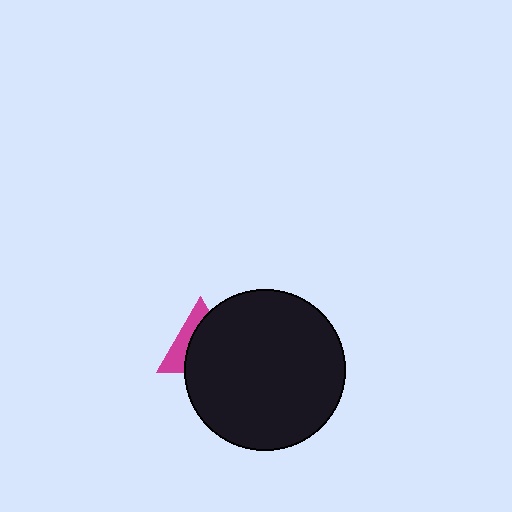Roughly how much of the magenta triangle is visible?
A small part of it is visible (roughly 36%).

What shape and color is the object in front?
The object in front is a black circle.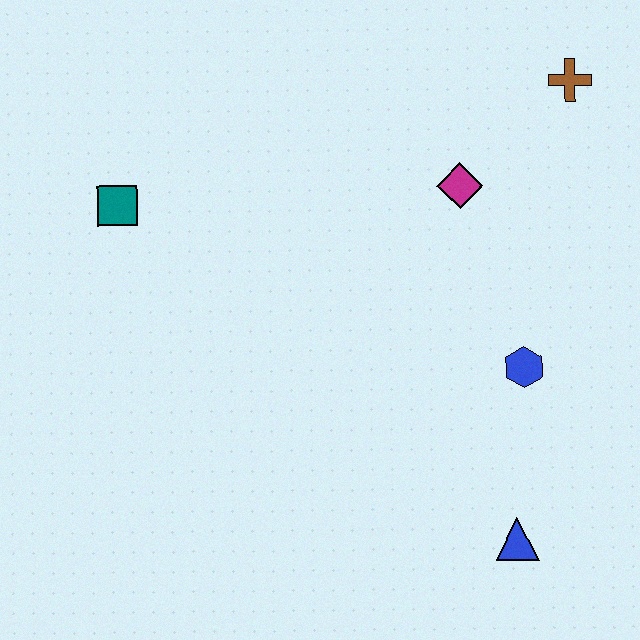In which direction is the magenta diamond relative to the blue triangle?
The magenta diamond is above the blue triangle.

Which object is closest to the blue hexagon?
The blue triangle is closest to the blue hexagon.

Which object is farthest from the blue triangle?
The teal square is farthest from the blue triangle.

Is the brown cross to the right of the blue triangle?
Yes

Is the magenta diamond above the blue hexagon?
Yes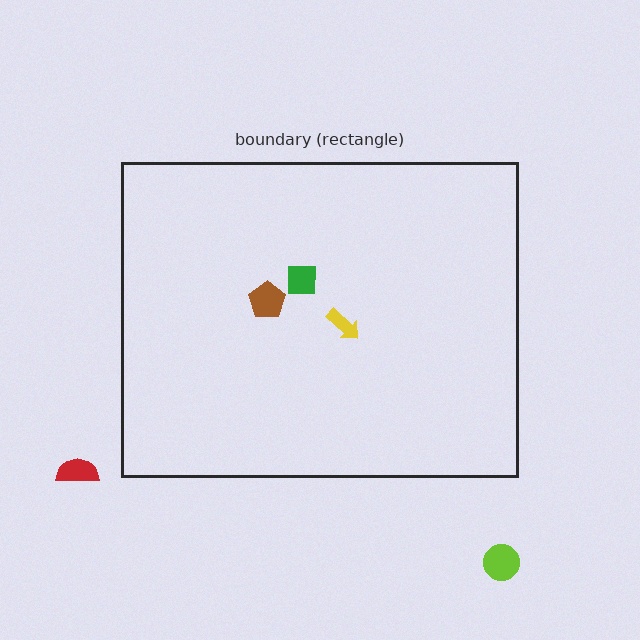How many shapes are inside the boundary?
3 inside, 2 outside.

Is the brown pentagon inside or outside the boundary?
Inside.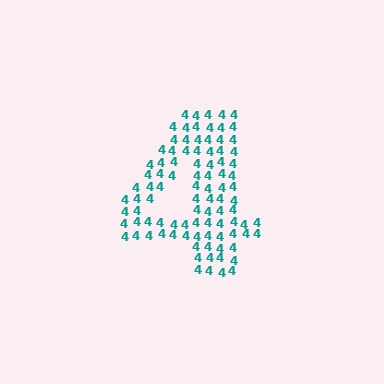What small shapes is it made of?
It is made of small digit 4's.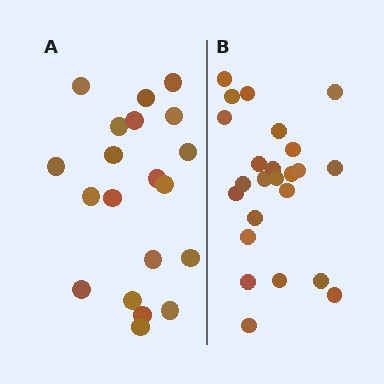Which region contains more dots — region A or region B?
Region B (the right region) has more dots.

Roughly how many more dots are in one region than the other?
Region B has about 4 more dots than region A.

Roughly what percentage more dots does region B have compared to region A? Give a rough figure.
About 20% more.